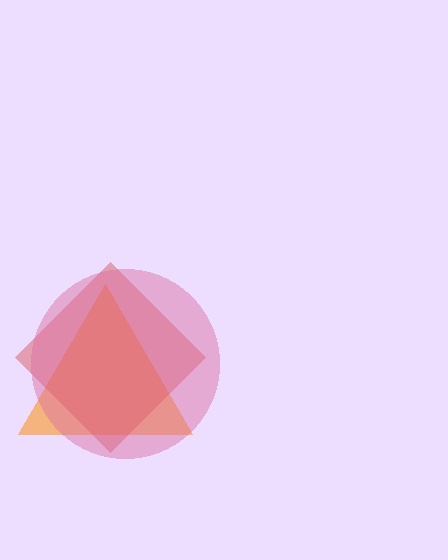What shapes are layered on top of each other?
The layered shapes are: an orange triangle, a red diamond, a pink circle.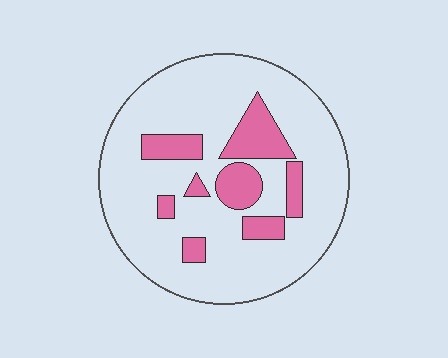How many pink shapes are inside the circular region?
8.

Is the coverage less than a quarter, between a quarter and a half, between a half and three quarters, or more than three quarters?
Less than a quarter.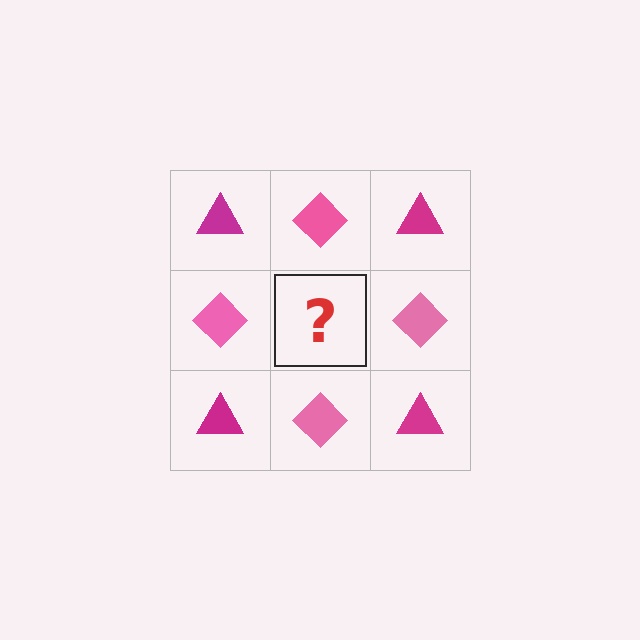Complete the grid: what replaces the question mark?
The question mark should be replaced with a magenta triangle.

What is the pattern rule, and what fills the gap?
The rule is that it alternates magenta triangle and pink diamond in a checkerboard pattern. The gap should be filled with a magenta triangle.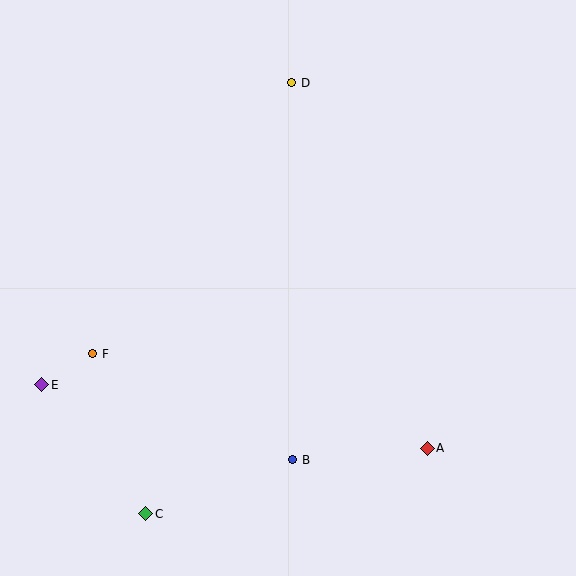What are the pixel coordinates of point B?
Point B is at (293, 460).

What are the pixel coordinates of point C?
Point C is at (146, 514).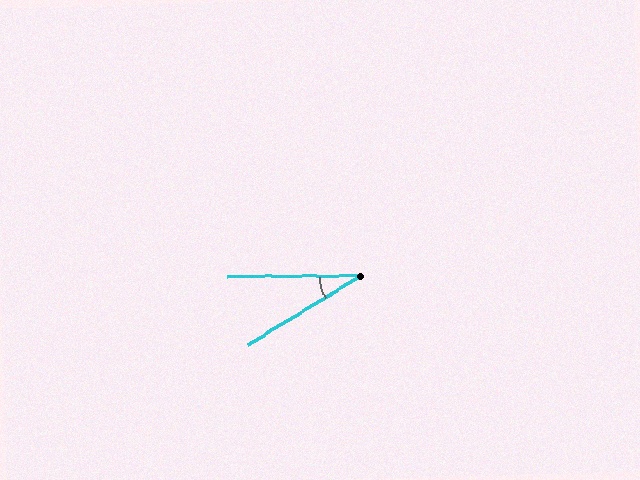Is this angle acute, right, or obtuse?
It is acute.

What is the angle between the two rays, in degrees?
Approximately 31 degrees.